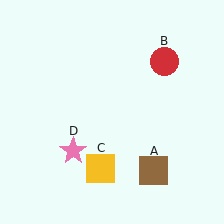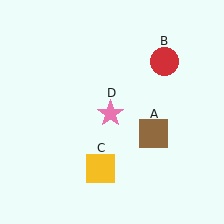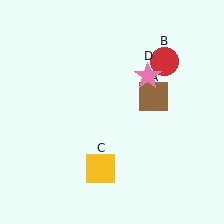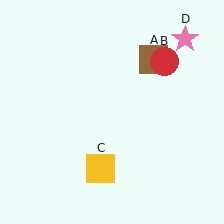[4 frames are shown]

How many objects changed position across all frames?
2 objects changed position: brown square (object A), pink star (object D).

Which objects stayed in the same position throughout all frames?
Red circle (object B) and yellow square (object C) remained stationary.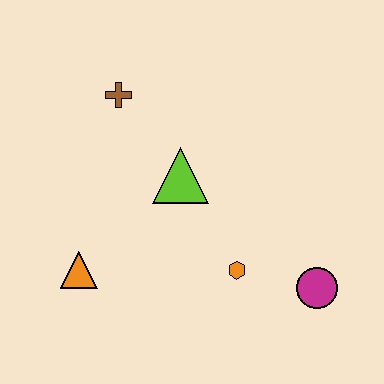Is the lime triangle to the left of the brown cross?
No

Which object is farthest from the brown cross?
The magenta circle is farthest from the brown cross.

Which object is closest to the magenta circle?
The orange hexagon is closest to the magenta circle.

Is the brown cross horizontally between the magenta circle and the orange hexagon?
No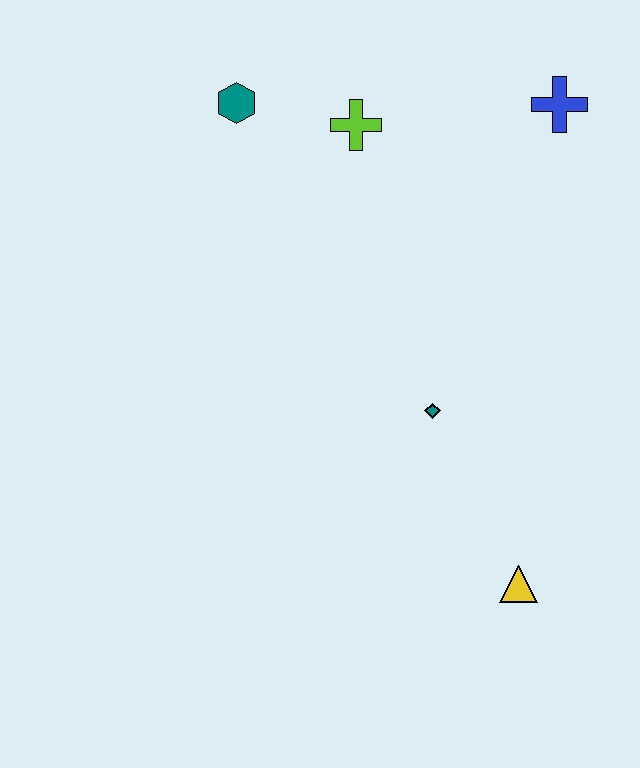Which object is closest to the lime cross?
The teal hexagon is closest to the lime cross.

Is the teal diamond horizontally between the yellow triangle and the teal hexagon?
Yes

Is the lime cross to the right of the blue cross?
No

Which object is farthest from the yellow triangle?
The teal hexagon is farthest from the yellow triangle.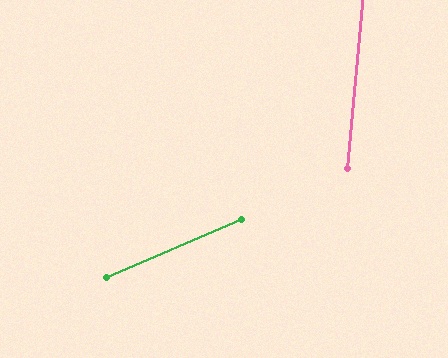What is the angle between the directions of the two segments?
Approximately 62 degrees.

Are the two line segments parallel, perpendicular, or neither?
Neither parallel nor perpendicular — they differ by about 62°.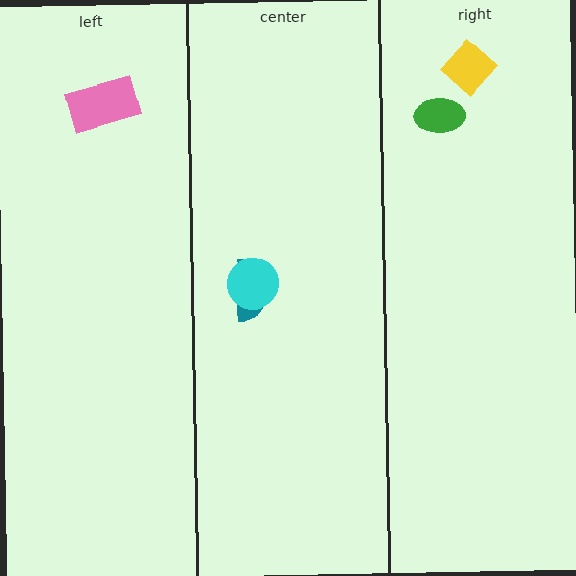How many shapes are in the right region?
2.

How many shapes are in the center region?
2.